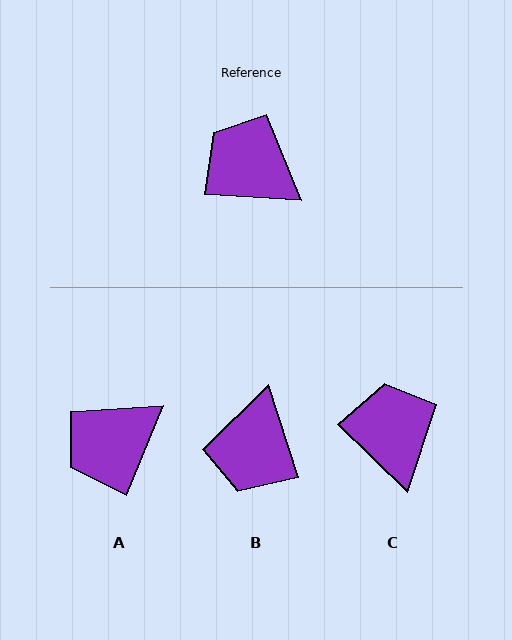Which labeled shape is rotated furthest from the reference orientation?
B, about 112 degrees away.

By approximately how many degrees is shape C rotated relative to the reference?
Approximately 40 degrees clockwise.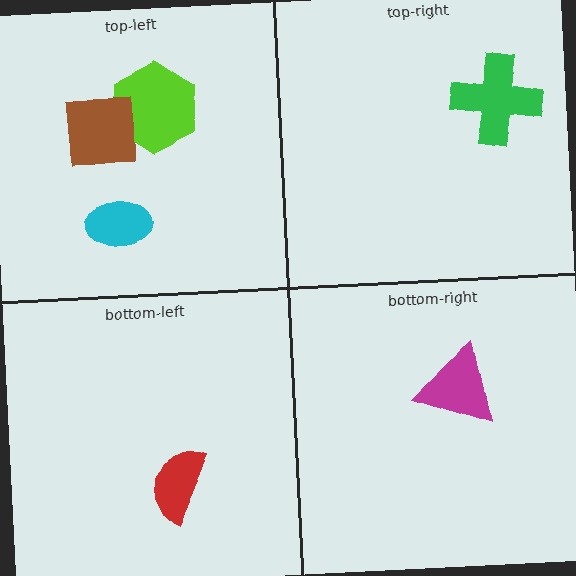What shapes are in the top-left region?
The lime hexagon, the brown square, the cyan ellipse.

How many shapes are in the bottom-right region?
1.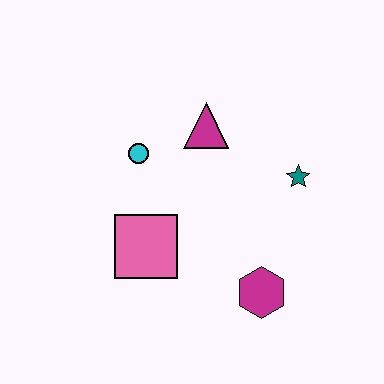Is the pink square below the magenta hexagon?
No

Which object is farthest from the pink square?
The teal star is farthest from the pink square.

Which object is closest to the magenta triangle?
The cyan circle is closest to the magenta triangle.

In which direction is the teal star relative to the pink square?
The teal star is to the right of the pink square.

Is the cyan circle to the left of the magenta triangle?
Yes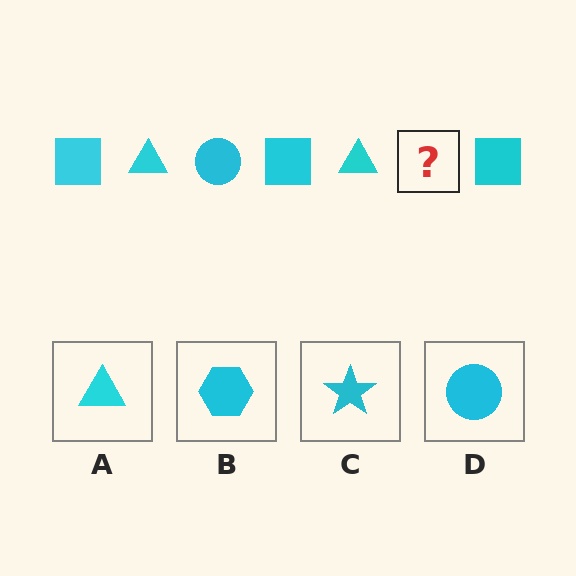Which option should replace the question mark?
Option D.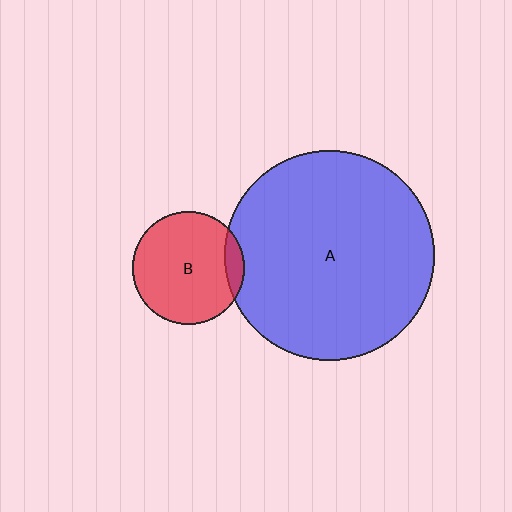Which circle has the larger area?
Circle A (blue).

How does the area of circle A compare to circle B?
Approximately 3.5 times.